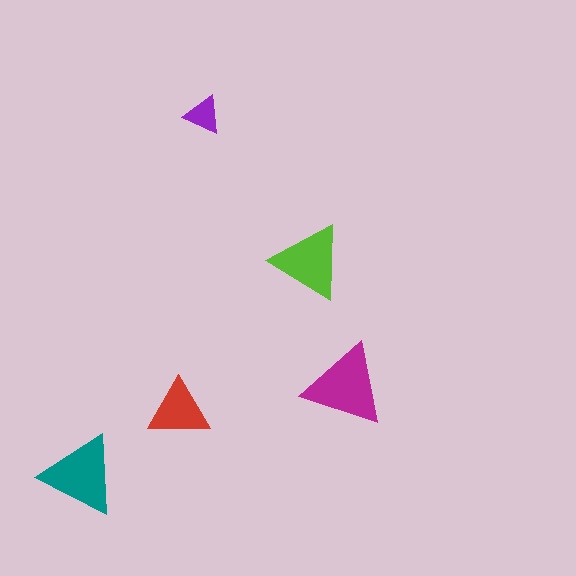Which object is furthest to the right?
The magenta triangle is rightmost.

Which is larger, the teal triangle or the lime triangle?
The teal one.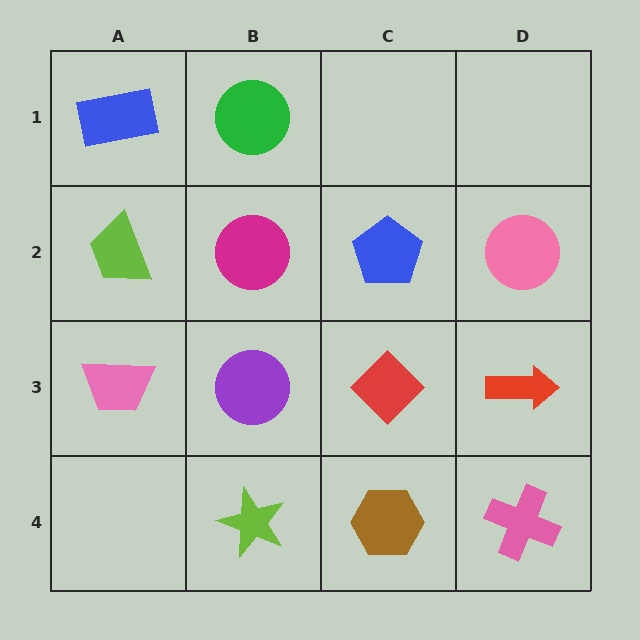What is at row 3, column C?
A red diamond.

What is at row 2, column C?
A blue pentagon.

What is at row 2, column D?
A pink circle.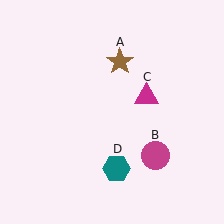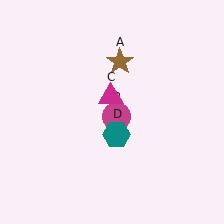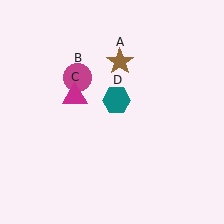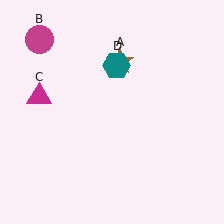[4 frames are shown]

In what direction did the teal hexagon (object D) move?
The teal hexagon (object D) moved up.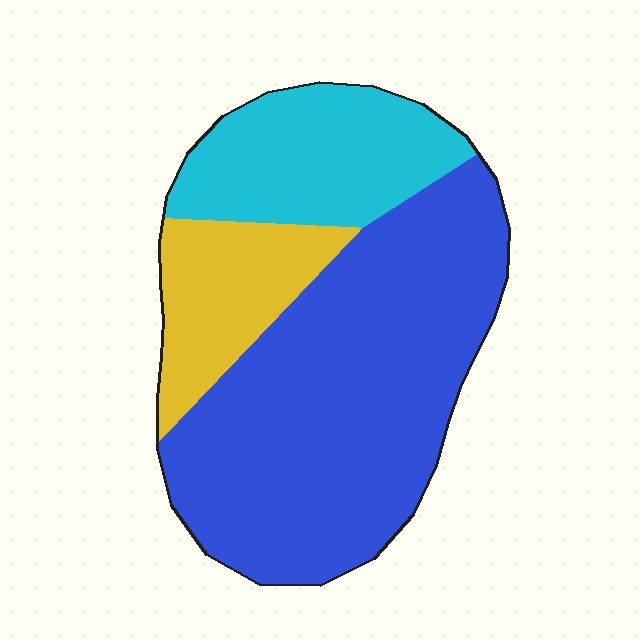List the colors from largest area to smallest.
From largest to smallest: blue, cyan, yellow.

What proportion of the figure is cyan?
Cyan takes up about one quarter (1/4) of the figure.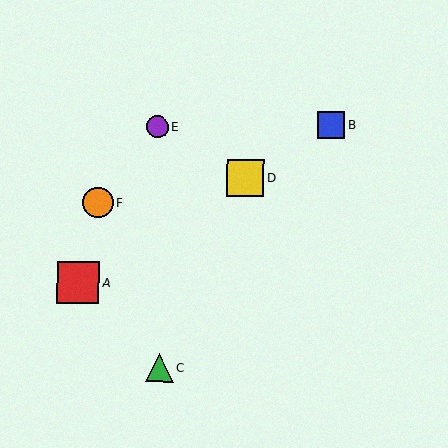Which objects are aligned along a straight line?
Objects A, B, D are aligned along a straight line.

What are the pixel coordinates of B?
Object B is at (331, 125).